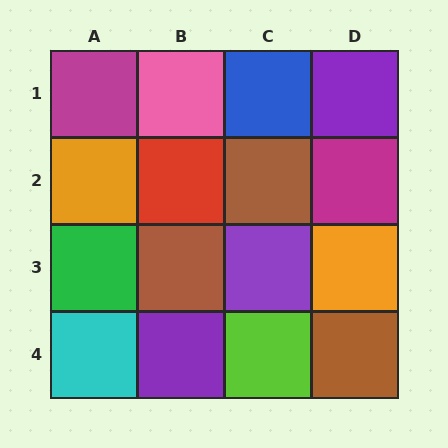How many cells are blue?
1 cell is blue.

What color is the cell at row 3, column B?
Brown.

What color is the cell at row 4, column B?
Purple.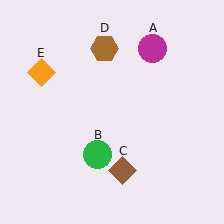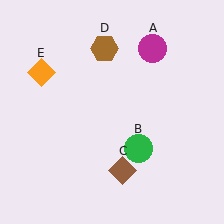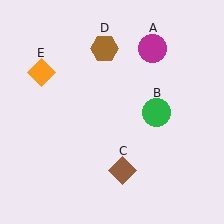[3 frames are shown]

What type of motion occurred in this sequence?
The green circle (object B) rotated counterclockwise around the center of the scene.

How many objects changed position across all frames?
1 object changed position: green circle (object B).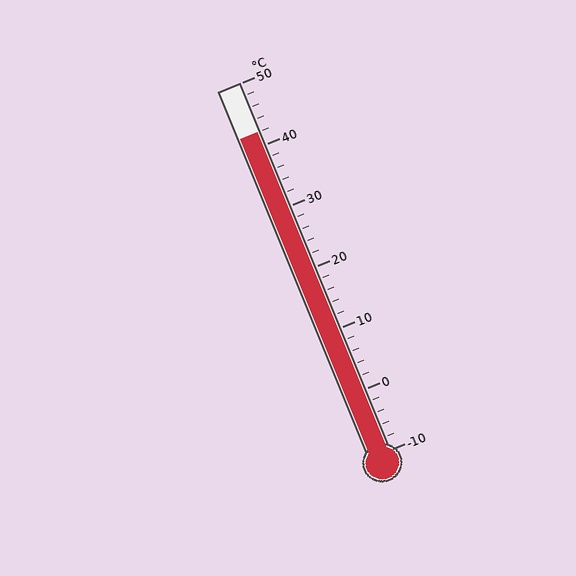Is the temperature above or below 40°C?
The temperature is above 40°C.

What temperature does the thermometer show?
The thermometer shows approximately 42°C.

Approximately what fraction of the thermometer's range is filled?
The thermometer is filled to approximately 85% of its range.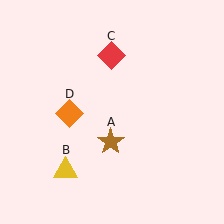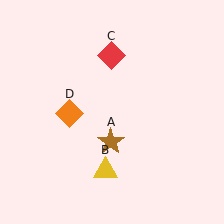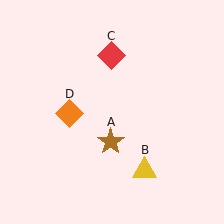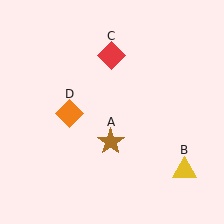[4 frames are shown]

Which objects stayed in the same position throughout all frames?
Brown star (object A) and red diamond (object C) and orange diamond (object D) remained stationary.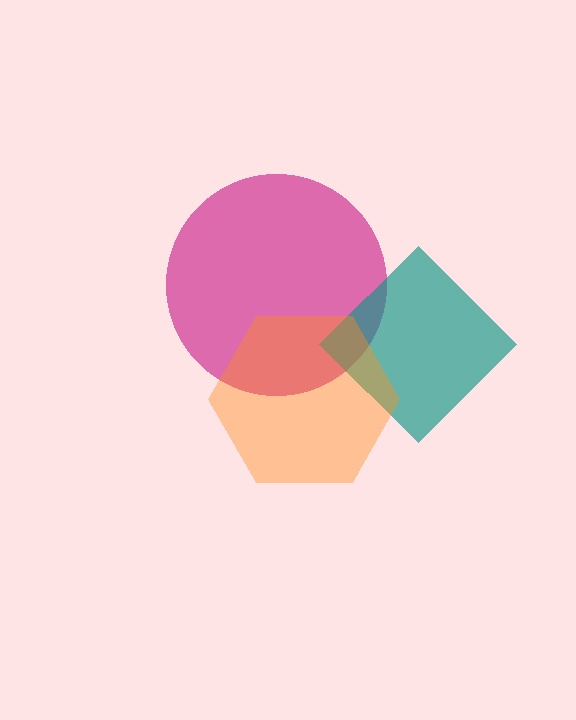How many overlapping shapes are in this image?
There are 3 overlapping shapes in the image.